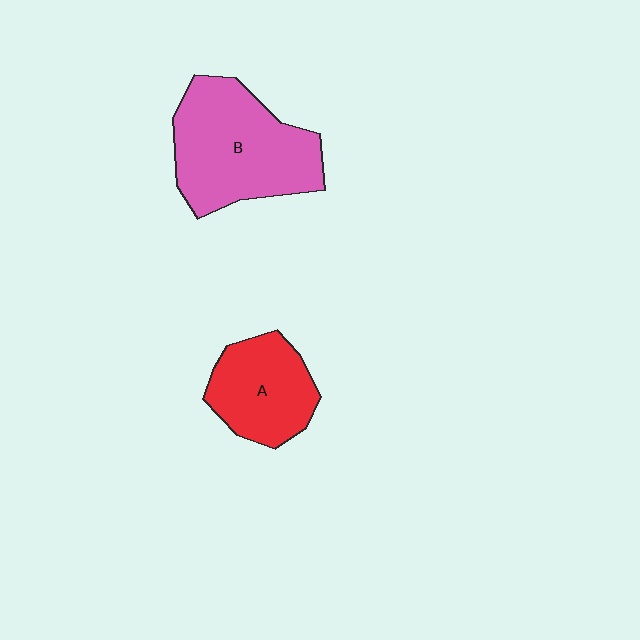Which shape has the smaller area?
Shape A (red).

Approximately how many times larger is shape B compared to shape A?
Approximately 1.6 times.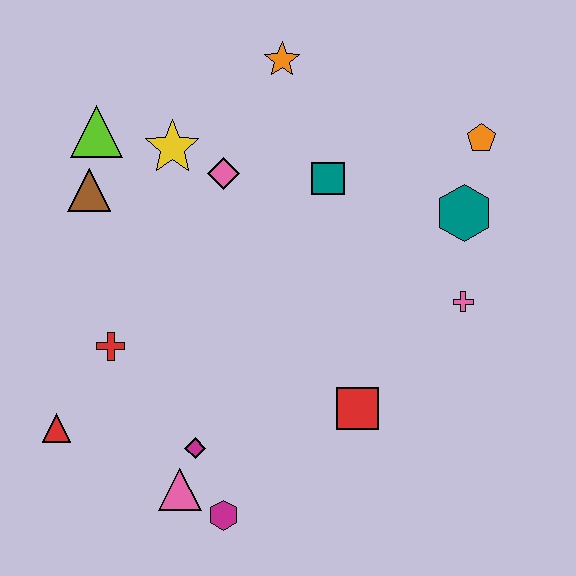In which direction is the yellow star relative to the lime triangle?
The yellow star is to the right of the lime triangle.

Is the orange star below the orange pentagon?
No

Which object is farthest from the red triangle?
The orange pentagon is farthest from the red triangle.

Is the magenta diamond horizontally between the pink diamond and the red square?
No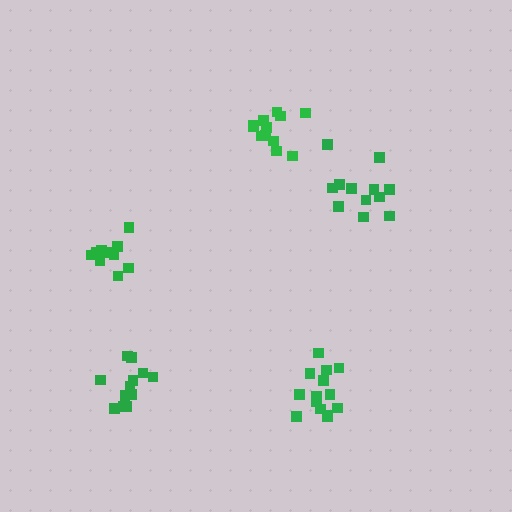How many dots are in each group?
Group 1: 12 dots, Group 2: 12 dots, Group 3: 14 dots, Group 4: 12 dots, Group 5: 11 dots (61 total).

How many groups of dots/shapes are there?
There are 5 groups.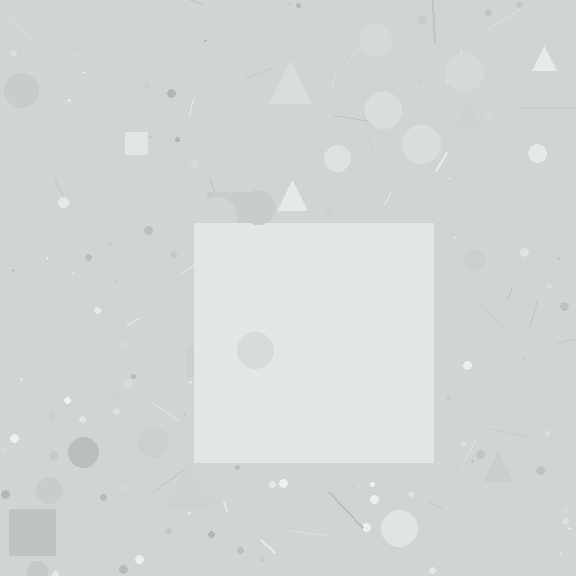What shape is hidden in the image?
A square is hidden in the image.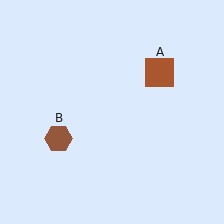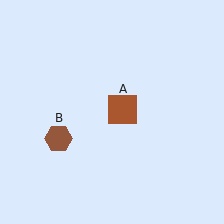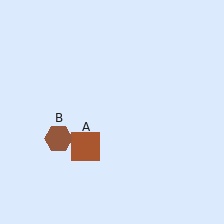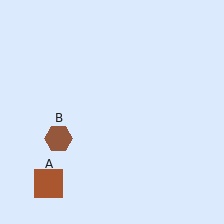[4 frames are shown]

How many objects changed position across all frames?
1 object changed position: brown square (object A).